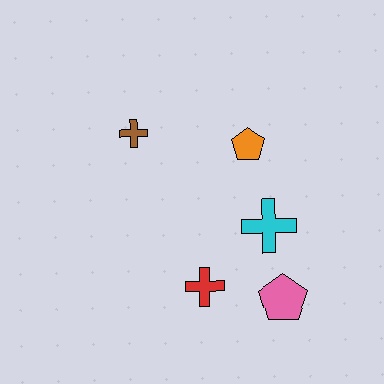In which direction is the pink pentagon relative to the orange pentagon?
The pink pentagon is below the orange pentagon.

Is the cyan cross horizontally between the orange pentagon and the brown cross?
No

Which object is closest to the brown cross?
The orange pentagon is closest to the brown cross.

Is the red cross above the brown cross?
No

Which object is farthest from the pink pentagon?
The brown cross is farthest from the pink pentagon.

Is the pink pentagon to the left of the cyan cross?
No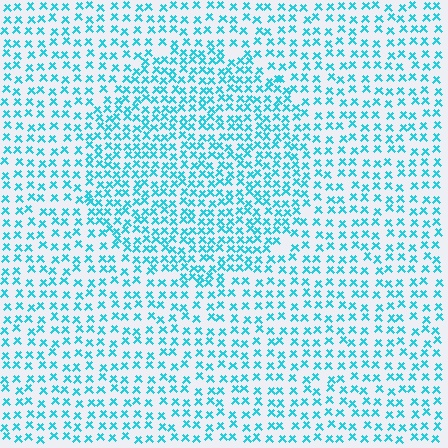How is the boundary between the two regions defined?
The boundary is defined by a change in element density (approximately 1.6x ratio). All elements are the same color, size, and shape.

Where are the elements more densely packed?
The elements are more densely packed inside the circle boundary.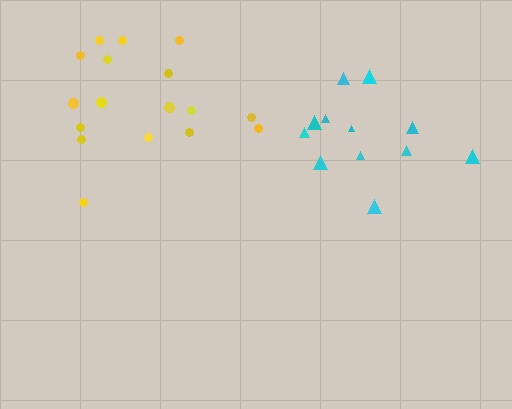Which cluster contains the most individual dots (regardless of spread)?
Yellow (17).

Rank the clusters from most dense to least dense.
cyan, yellow.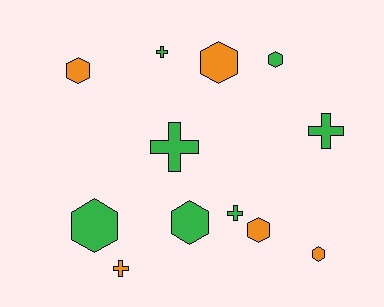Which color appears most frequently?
Green, with 7 objects.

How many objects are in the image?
There are 12 objects.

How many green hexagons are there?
There are 3 green hexagons.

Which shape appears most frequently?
Hexagon, with 7 objects.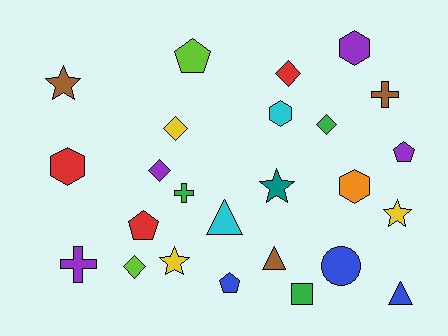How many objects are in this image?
There are 25 objects.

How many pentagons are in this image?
There are 4 pentagons.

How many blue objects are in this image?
There are 3 blue objects.